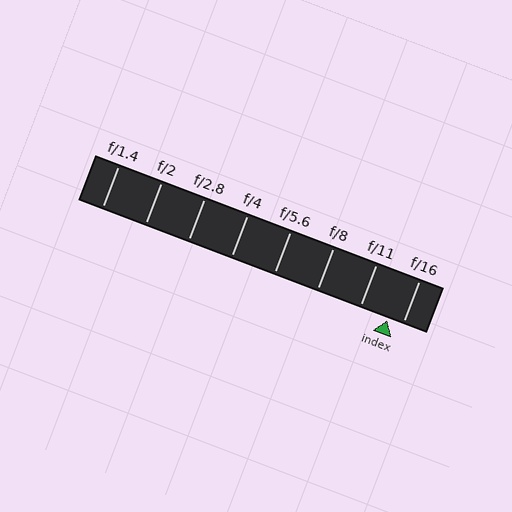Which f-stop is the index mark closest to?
The index mark is closest to f/16.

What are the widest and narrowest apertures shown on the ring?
The widest aperture shown is f/1.4 and the narrowest is f/16.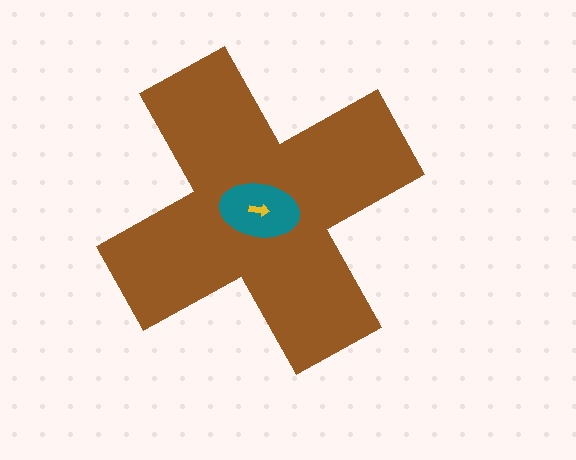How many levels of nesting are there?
3.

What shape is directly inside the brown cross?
The teal ellipse.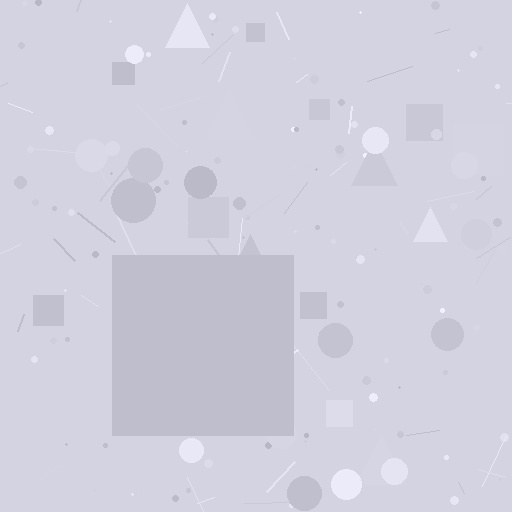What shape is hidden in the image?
A square is hidden in the image.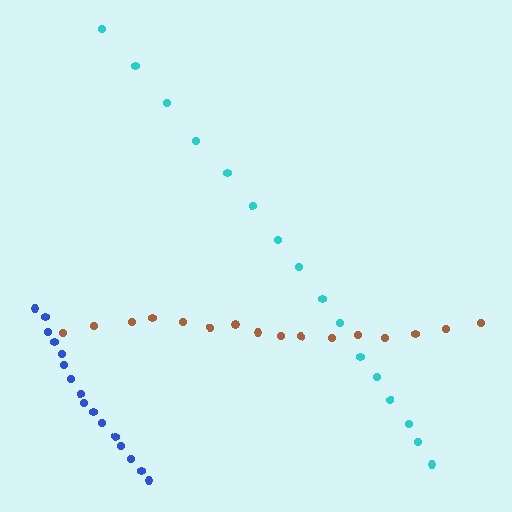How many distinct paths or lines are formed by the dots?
There are 3 distinct paths.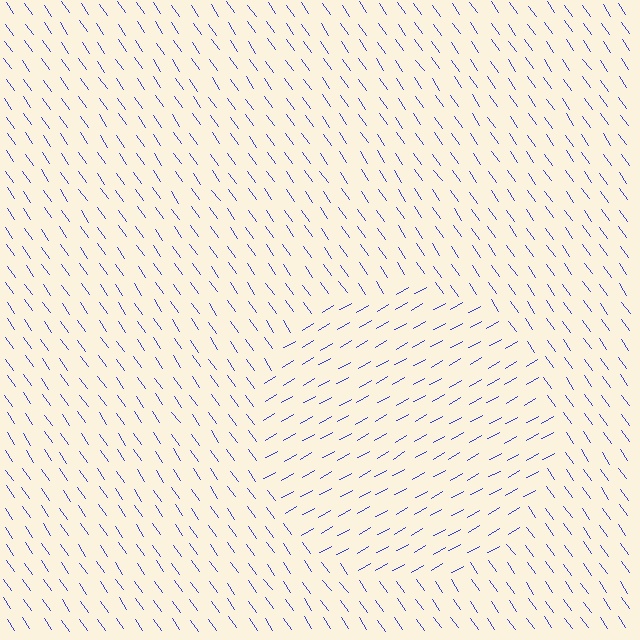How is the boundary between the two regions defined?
The boundary is defined purely by a change in line orientation (approximately 84 degrees difference). All lines are the same color and thickness.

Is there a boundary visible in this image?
Yes, there is a texture boundary formed by a change in line orientation.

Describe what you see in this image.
The image is filled with small blue line segments. A circle region in the image has lines oriented differently from the surrounding lines, creating a visible texture boundary.